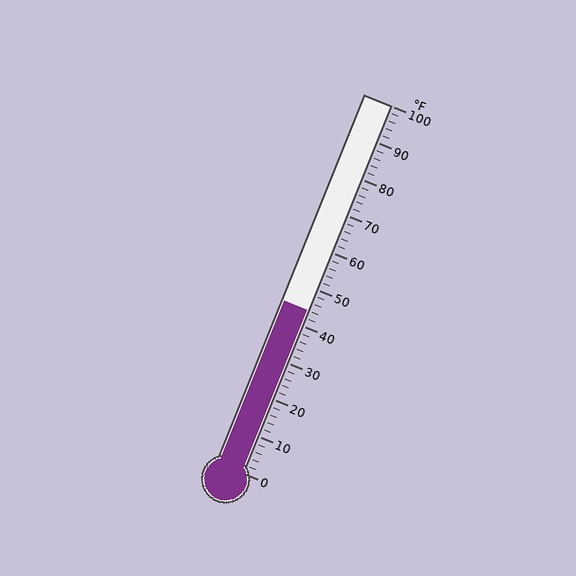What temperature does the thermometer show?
The thermometer shows approximately 44°F.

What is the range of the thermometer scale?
The thermometer scale ranges from 0°F to 100°F.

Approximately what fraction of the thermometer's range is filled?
The thermometer is filled to approximately 45% of its range.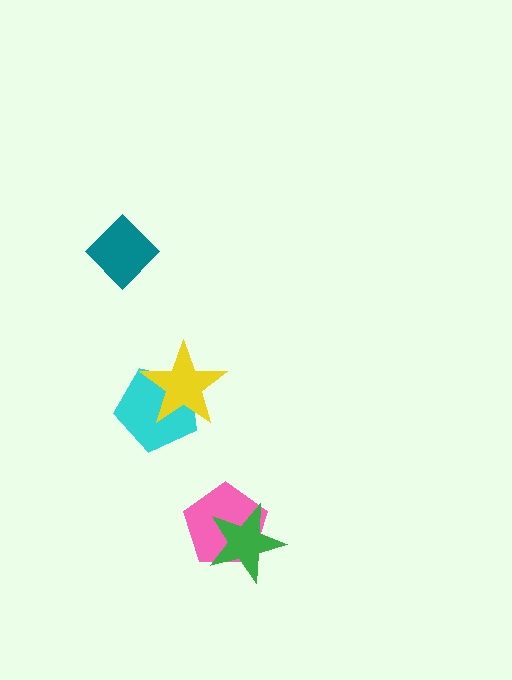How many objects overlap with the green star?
1 object overlaps with the green star.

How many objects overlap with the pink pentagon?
1 object overlaps with the pink pentagon.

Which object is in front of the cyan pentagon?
The yellow star is in front of the cyan pentagon.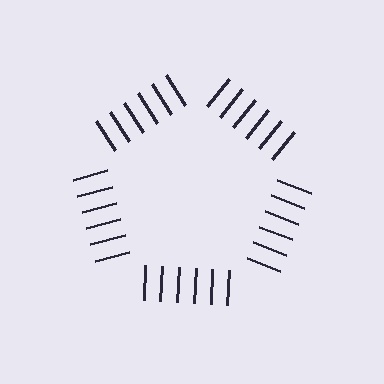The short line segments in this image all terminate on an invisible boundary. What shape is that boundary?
An illusory pentagon — the line segments terminate on its edges but no continuous stroke is drawn.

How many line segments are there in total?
30 — 6 along each of the 5 edges.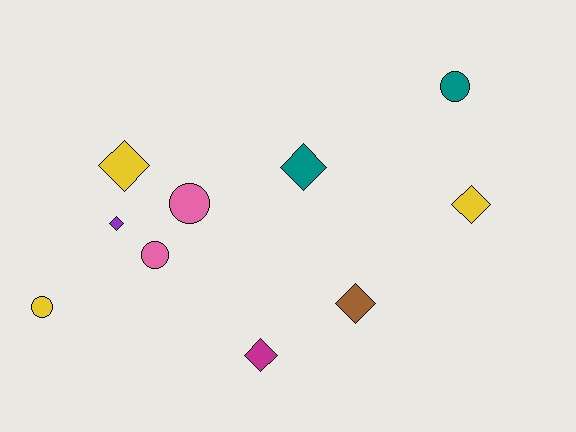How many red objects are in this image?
There are no red objects.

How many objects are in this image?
There are 10 objects.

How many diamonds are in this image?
There are 6 diamonds.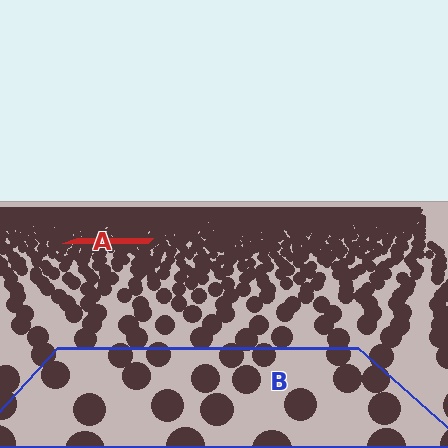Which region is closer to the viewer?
Region B is closer. The texture elements there are larger and more spread out.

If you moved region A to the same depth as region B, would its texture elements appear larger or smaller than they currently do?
They would appear larger. At a closer depth, the same texture elements are projected at a bigger on-screen size.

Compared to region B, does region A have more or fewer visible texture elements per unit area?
Region A has more texture elements per unit area — they are packed more densely because it is farther away.